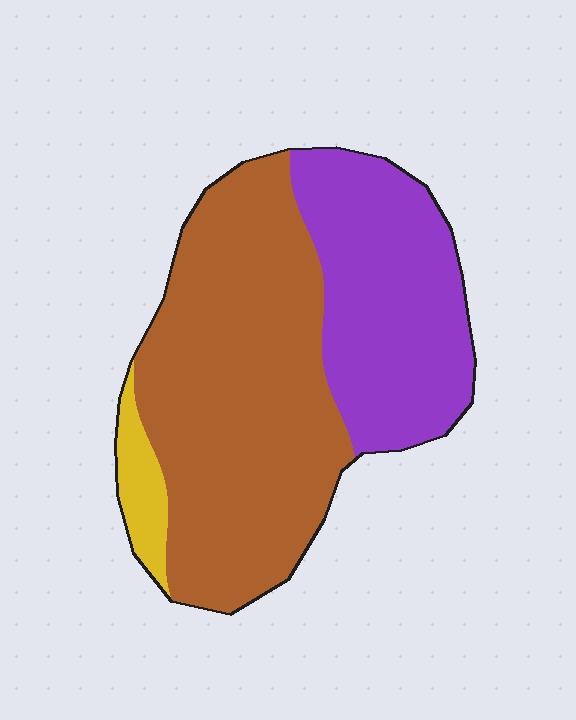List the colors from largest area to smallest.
From largest to smallest: brown, purple, yellow.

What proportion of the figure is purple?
Purple covers roughly 35% of the figure.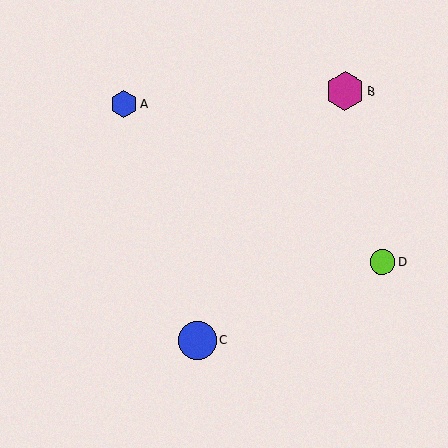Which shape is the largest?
The magenta hexagon (labeled B) is the largest.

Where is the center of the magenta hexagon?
The center of the magenta hexagon is at (345, 91).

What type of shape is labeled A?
Shape A is a blue hexagon.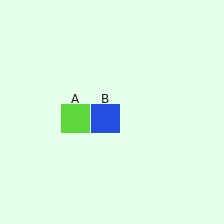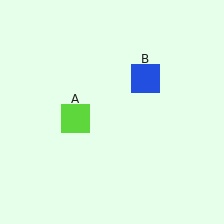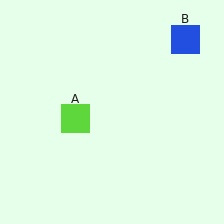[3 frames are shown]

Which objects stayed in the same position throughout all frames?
Lime square (object A) remained stationary.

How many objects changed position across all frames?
1 object changed position: blue square (object B).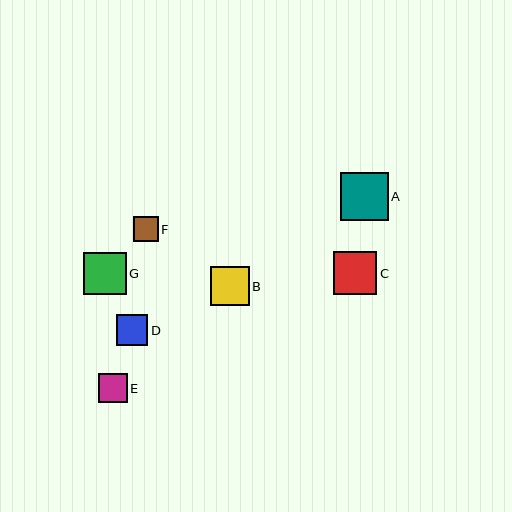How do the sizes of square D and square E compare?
Square D and square E are approximately the same size.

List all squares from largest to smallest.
From largest to smallest: A, C, G, B, D, E, F.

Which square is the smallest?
Square F is the smallest with a size of approximately 25 pixels.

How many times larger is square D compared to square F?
Square D is approximately 1.2 times the size of square F.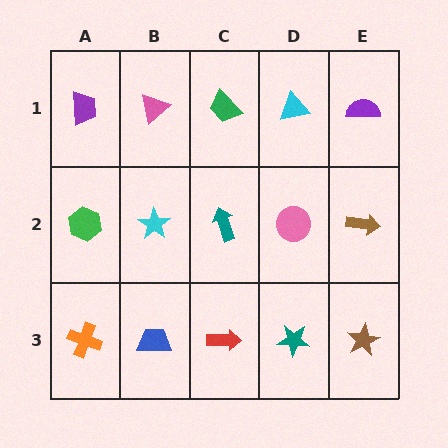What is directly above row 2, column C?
A green trapezoid.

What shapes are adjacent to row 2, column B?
A pink triangle (row 1, column B), a blue trapezoid (row 3, column B), a green hexagon (row 2, column A), a teal arrow (row 2, column C).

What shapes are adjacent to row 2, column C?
A green trapezoid (row 1, column C), a red arrow (row 3, column C), a cyan star (row 2, column B), a pink circle (row 2, column D).